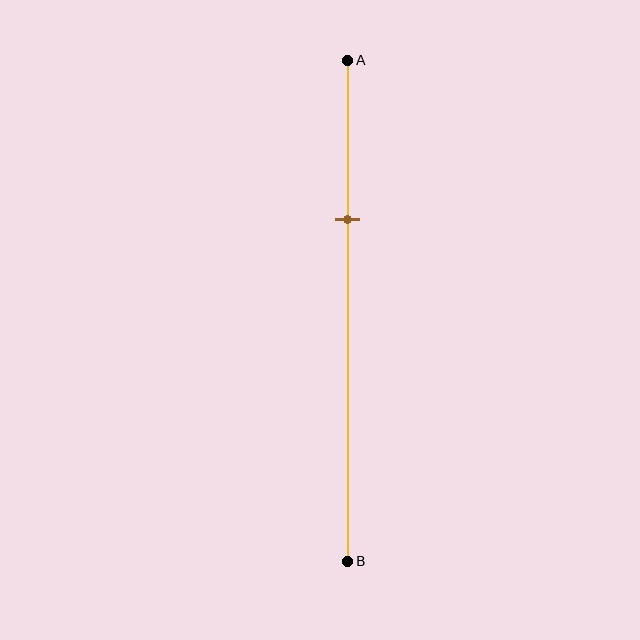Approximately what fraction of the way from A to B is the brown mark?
The brown mark is approximately 30% of the way from A to B.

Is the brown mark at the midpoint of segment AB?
No, the mark is at about 30% from A, not at the 50% midpoint.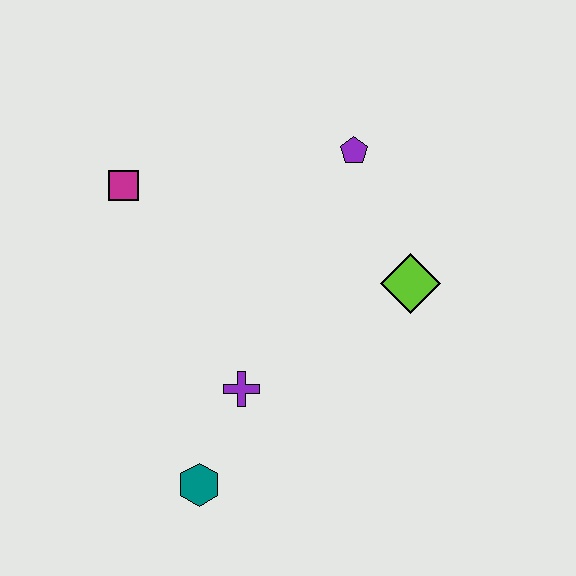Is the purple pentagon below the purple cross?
No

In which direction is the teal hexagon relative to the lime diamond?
The teal hexagon is to the left of the lime diamond.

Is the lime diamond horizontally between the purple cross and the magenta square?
No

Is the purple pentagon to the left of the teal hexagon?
No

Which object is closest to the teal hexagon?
The purple cross is closest to the teal hexagon.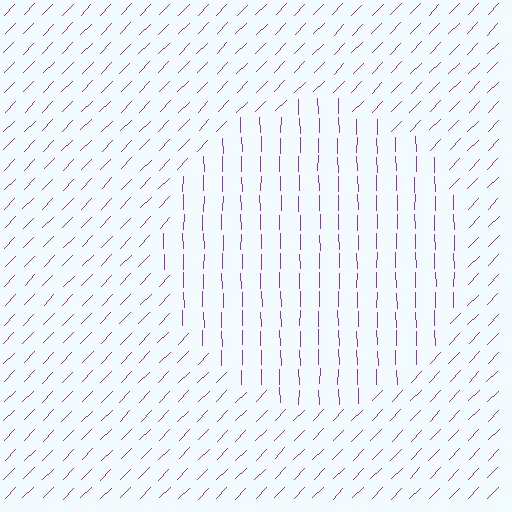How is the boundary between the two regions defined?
The boundary is defined purely by a change in line orientation (approximately 45 degrees difference). All lines are the same color and thickness.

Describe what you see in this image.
The image is filled with small purple line segments. A circle region in the image has lines oriented differently from the surrounding lines, creating a visible texture boundary.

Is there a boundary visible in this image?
Yes, there is a texture boundary formed by a change in line orientation.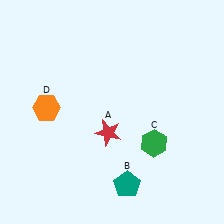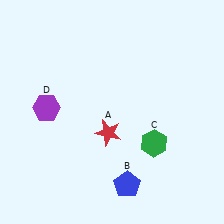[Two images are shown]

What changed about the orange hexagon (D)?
In Image 1, D is orange. In Image 2, it changed to purple.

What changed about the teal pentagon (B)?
In Image 1, B is teal. In Image 2, it changed to blue.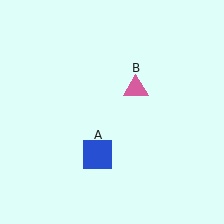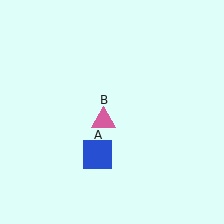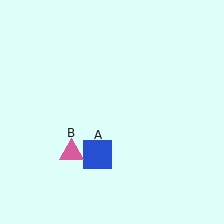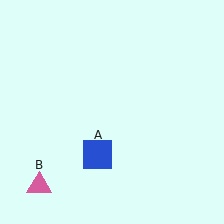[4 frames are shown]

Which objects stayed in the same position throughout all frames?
Blue square (object A) remained stationary.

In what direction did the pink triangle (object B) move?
The pink triangle (object B) moved down and to the left.